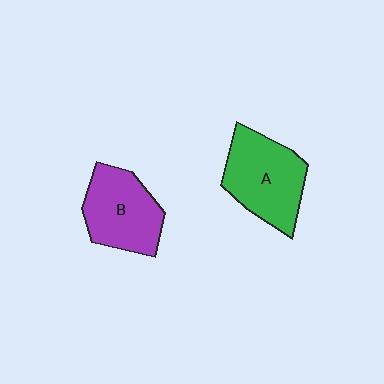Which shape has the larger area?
Shape A (green).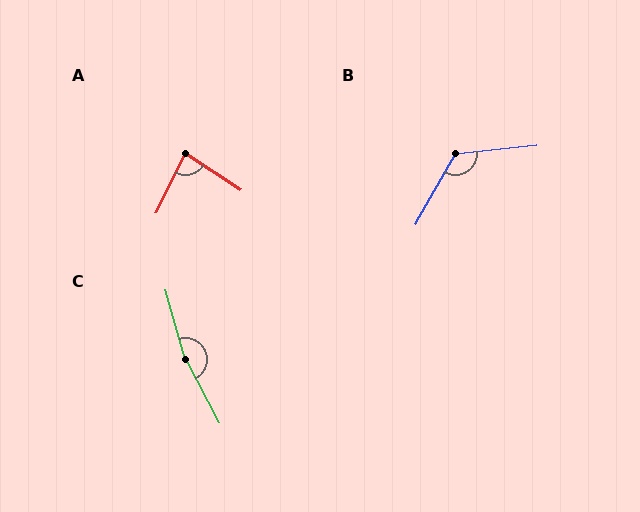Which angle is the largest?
C, at approximately 168 degrees.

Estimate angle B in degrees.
Approximately 126 degrees.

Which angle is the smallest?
A, at approximately 83 degrees.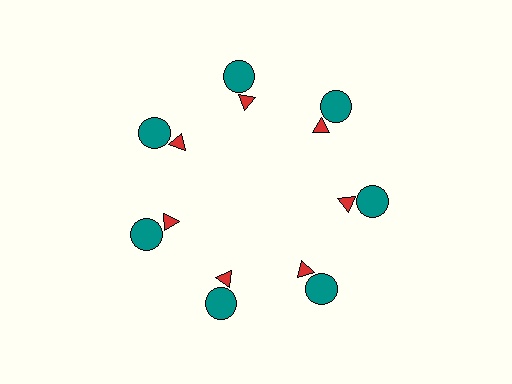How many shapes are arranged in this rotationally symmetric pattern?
There are 14 shapes, arranged in 7 groups of 2.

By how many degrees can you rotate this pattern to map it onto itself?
The pattern maps onto itself every 51 degrees of rotation.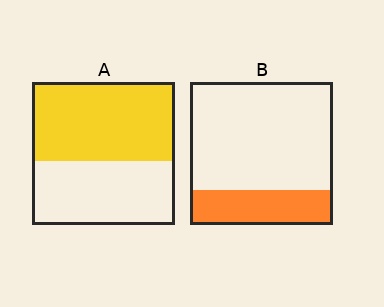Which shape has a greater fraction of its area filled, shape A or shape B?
Shape A.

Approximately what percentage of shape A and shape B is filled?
A is approximately 55% and B is approximately 25%.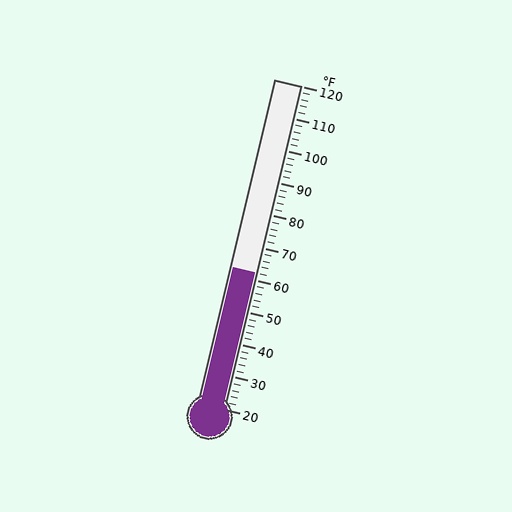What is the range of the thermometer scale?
The thermometer scale ranges from 20°F to 120°F.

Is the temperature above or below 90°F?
The temperature is below 90°F.